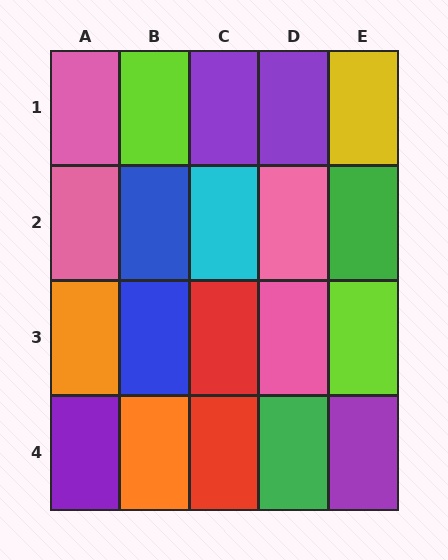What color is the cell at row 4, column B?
Orange.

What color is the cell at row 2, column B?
Blue.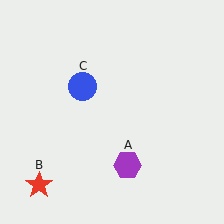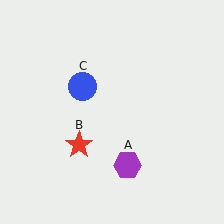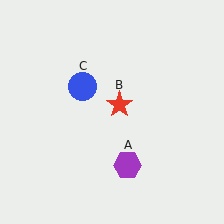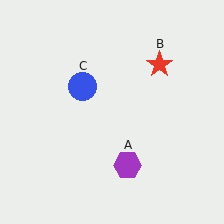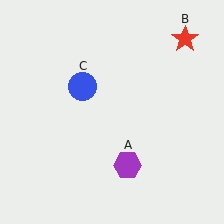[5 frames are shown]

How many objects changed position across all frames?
1 object changed position: red star (object B).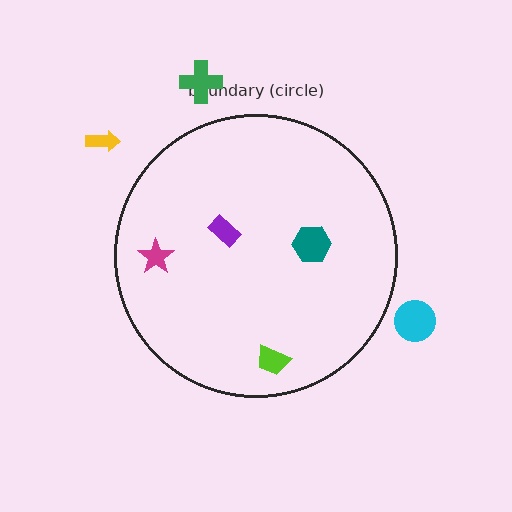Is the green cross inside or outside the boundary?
Outside.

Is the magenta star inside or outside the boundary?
Inside.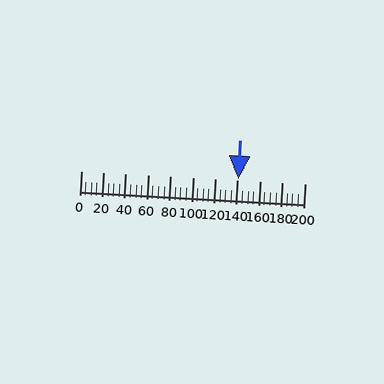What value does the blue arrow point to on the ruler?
The blue arrow points to approximately 141.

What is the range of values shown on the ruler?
The ruler shows values from 0 to 200.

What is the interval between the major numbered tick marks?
The major tick marks are spaced 20 units apart.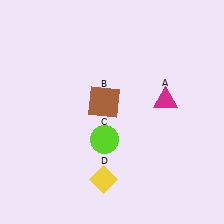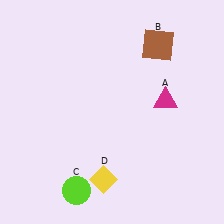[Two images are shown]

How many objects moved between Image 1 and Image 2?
2 objects moved between the two images.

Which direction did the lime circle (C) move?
The lime circle (C) moved down.